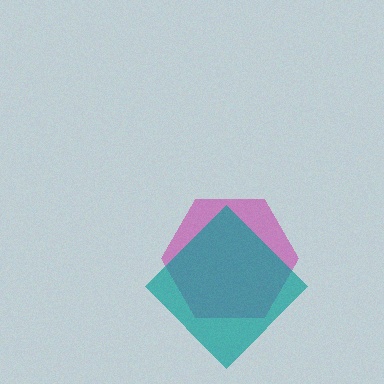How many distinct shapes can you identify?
There are 2 distinct shapes: a magenta hexagon, a teal diamond.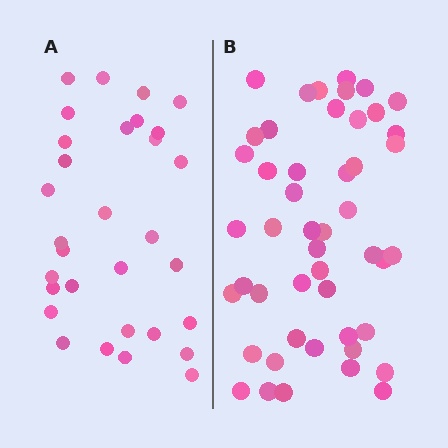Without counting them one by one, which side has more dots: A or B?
Region B (the right region) has more dots.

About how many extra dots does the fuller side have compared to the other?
Region B has approximately 15 more dots than region A.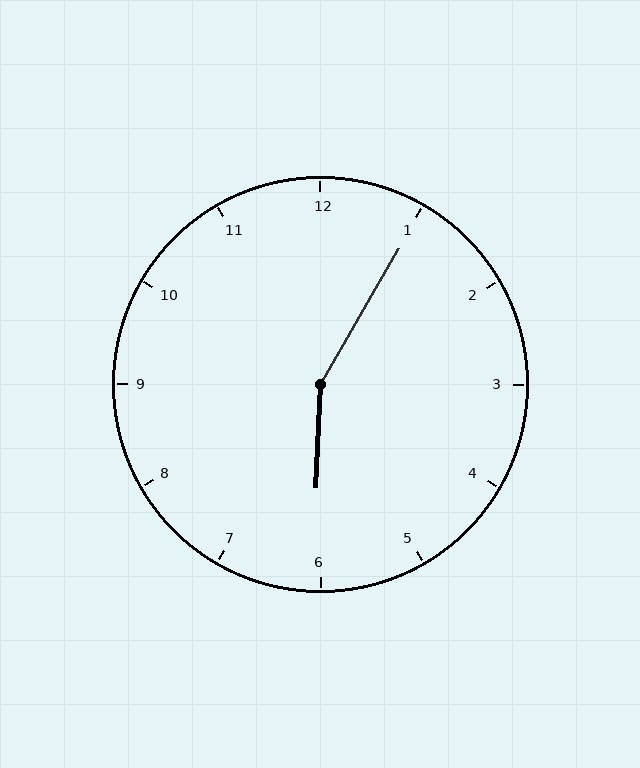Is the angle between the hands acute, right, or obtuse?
It is obtuse.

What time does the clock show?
6:05.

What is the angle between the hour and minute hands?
Approximately 152 degrees.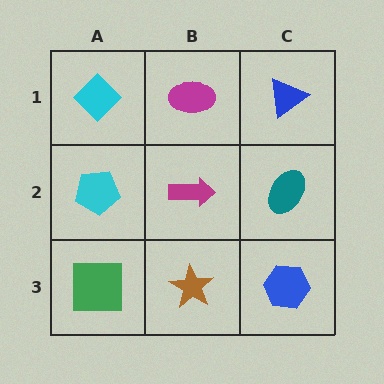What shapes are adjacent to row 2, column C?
A blue triangle (row 1, column C), a blue hexagon (row 3, column C), a magenta arrow (row 2, column B).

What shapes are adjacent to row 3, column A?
A cyan pentagon (row 2, column A), a brown star (row 3, column B).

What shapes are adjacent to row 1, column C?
A teal ellipse (row 2, column C), a magenta ellipse (row 1, column B).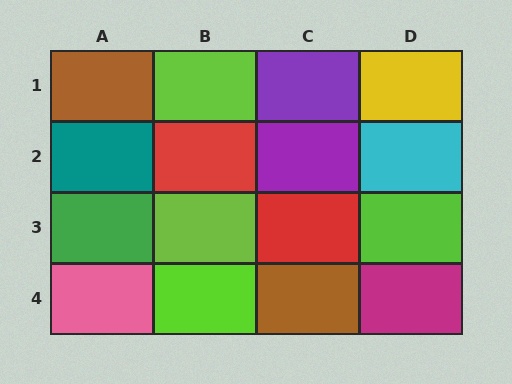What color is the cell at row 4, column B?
Lime.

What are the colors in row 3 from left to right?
Green, lime, red, lime.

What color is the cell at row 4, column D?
Magenta.